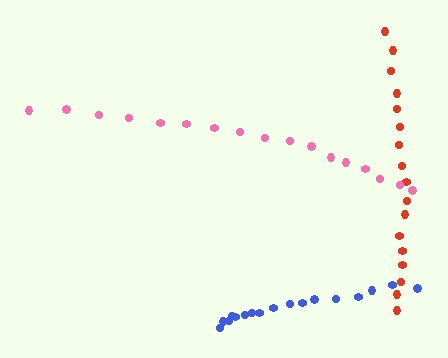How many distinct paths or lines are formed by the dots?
There are 3 distinct paths.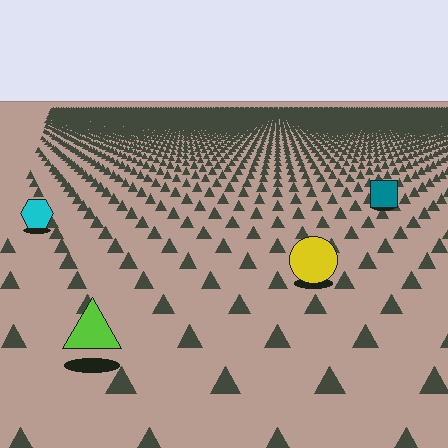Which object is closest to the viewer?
The lime triangle is closest. The texture marks near it are larger and more spread out.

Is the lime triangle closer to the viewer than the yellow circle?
Yes. The lime triangle is closer — you can tell from the texture gradient: the ground texture is coarser near it.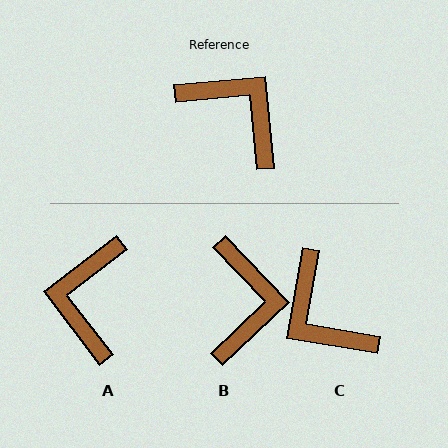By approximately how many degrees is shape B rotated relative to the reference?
Approximately 52 degrees clockwise.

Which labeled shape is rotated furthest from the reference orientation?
C, about 165 degrees away.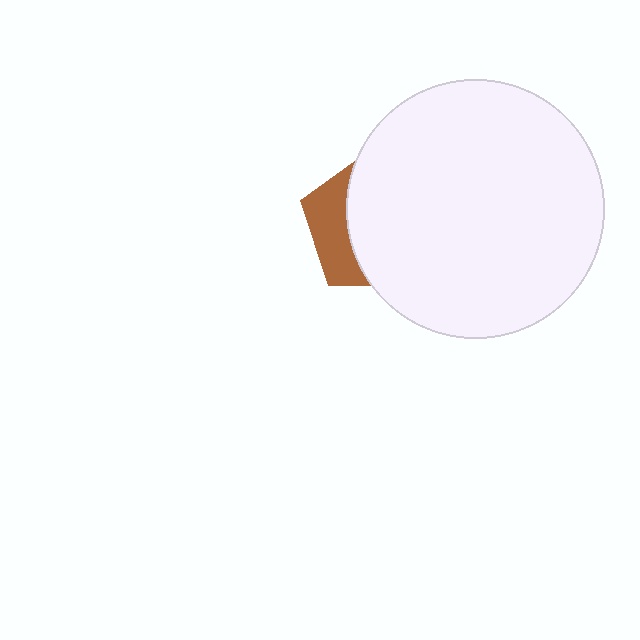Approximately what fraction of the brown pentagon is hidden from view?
Roughly 70% of the brown pentagon is hidden behind the white circle.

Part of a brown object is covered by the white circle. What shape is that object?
It is a pentagon.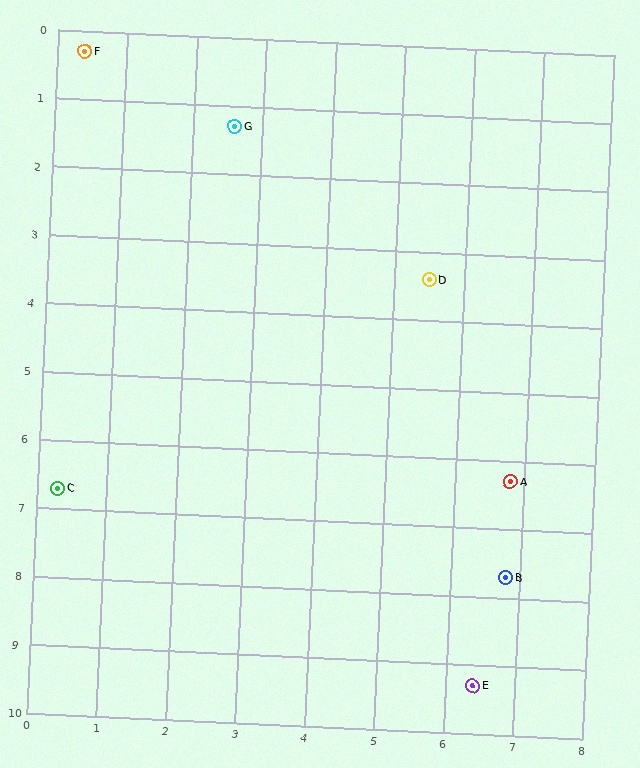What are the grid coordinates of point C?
Point C is at approximately (0.3, 6.7).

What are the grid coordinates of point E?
Point E is at approximately (6.4, 9.3).